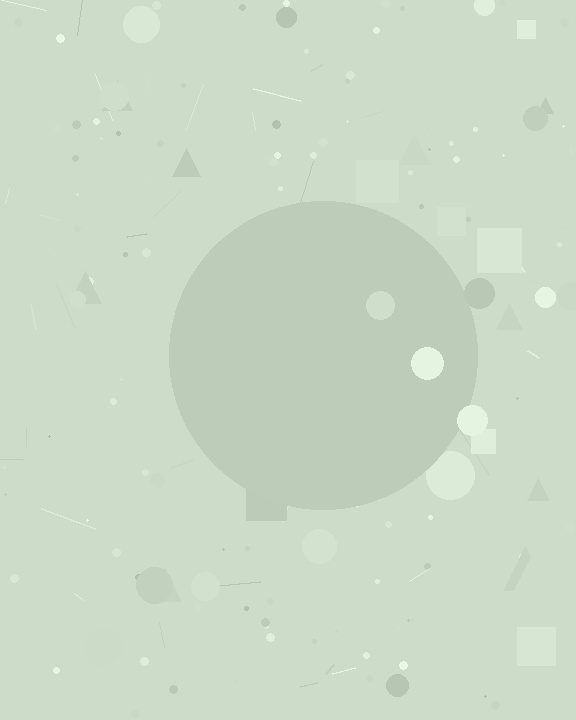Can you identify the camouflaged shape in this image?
The camouflaged shape is a circle.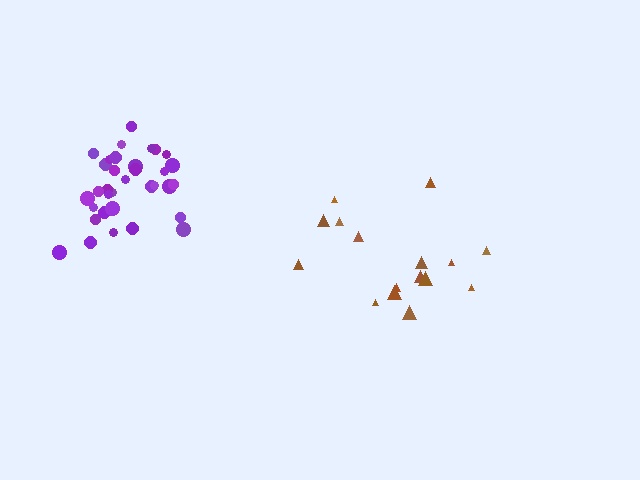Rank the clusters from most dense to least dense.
purple, brown.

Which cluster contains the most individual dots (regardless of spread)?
Purple (34).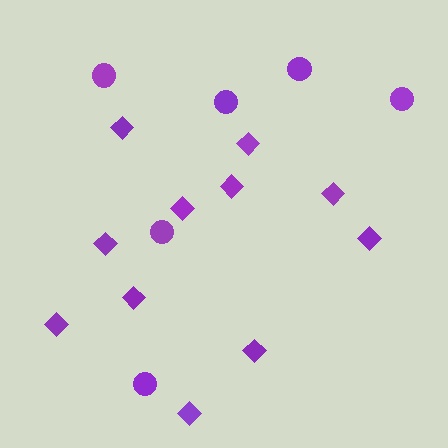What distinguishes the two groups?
There are 2 groups: one group of diamonds (11) and one group of circles (6).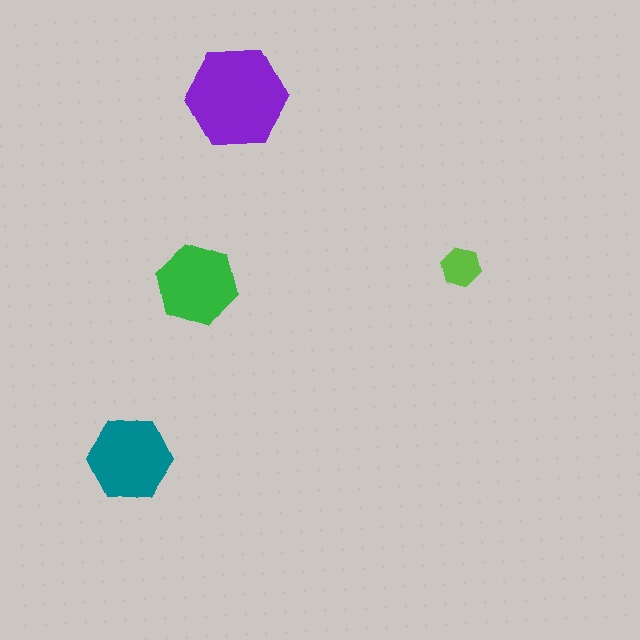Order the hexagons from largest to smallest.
the purple one, the teal one, the green one, the lime one.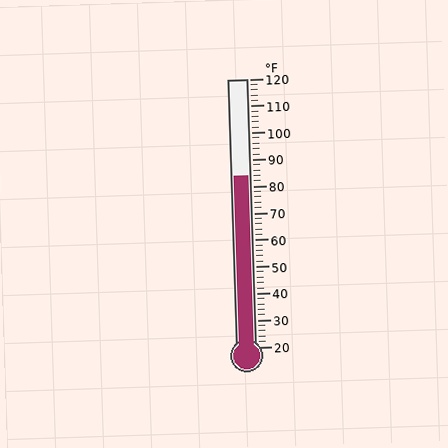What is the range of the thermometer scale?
The thermometer scale ranges from 20°F to 120°F.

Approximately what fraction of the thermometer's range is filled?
The thermometer is filled to approximately 65% of its range.